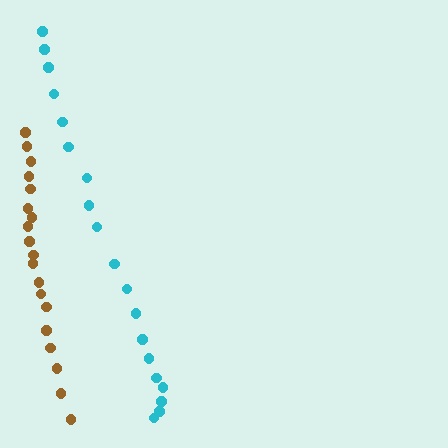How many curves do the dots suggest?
There are 2 distinct paths.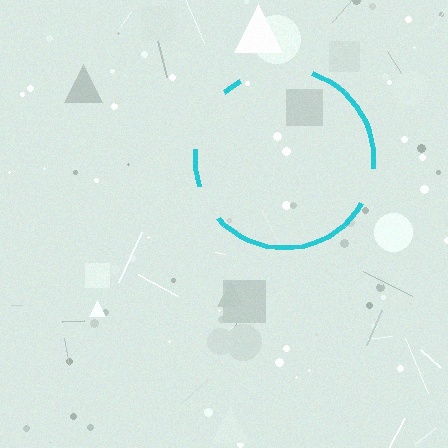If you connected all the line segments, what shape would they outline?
They would outline a circle.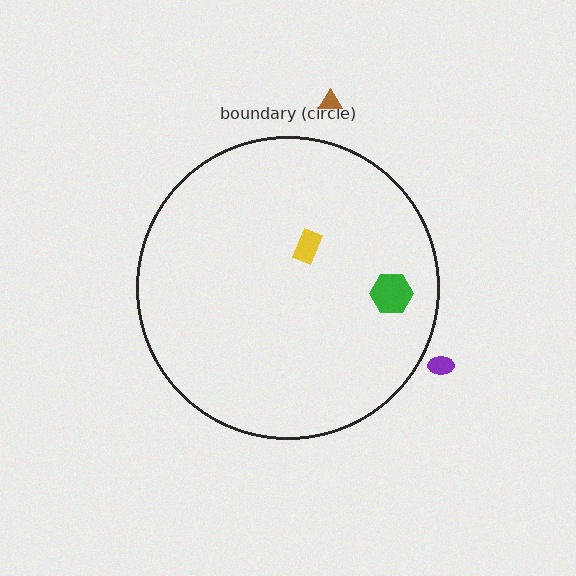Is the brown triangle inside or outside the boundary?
Outside.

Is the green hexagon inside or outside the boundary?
Inside.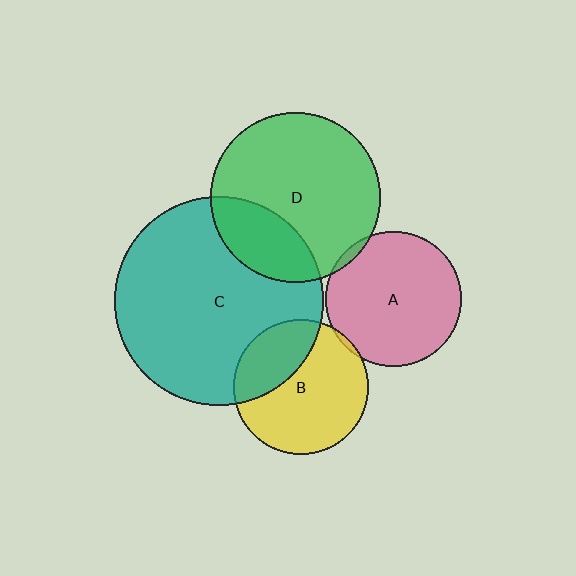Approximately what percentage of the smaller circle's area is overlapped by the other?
Approximately 5%.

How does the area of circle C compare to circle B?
Approximately 2.4 times.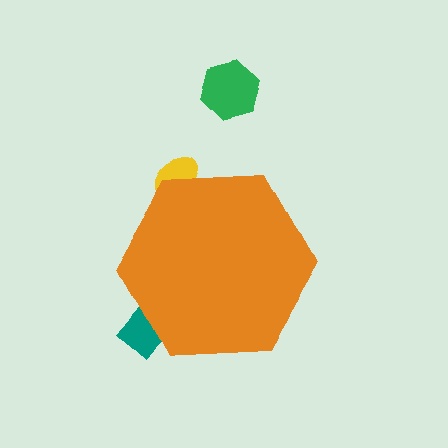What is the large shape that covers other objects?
An orange hexagon.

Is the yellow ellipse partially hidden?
Yes, the yellow ellipse is partially hidden behind the orange hexagon.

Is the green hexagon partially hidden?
No, the green hexagon is fully visible.